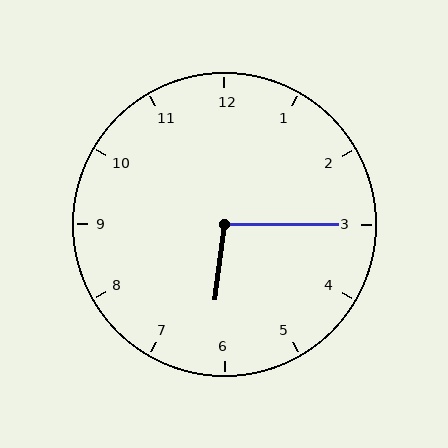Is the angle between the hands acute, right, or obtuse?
It is obtuse.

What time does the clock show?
6:15.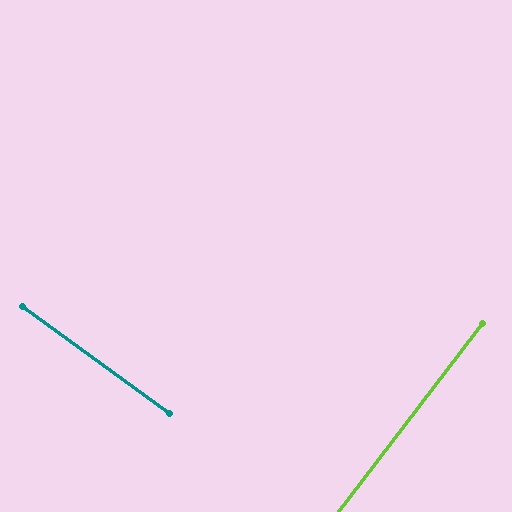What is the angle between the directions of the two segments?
Approximately 89 degrees.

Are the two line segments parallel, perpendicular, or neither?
Perpendicular — they meet at approximately 89°.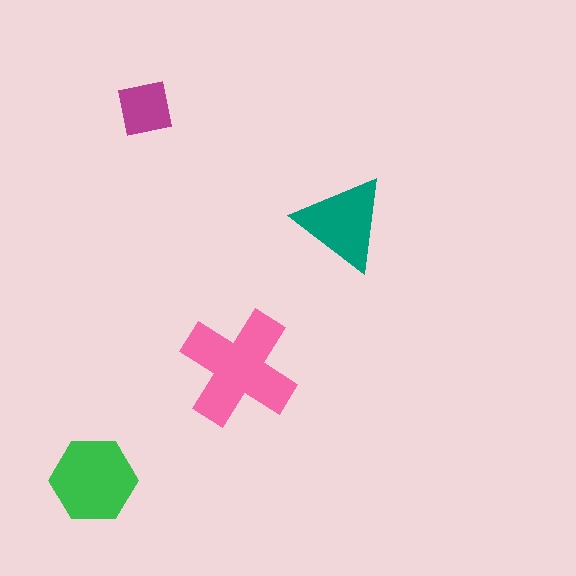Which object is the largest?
The pink cross.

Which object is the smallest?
The magenta square.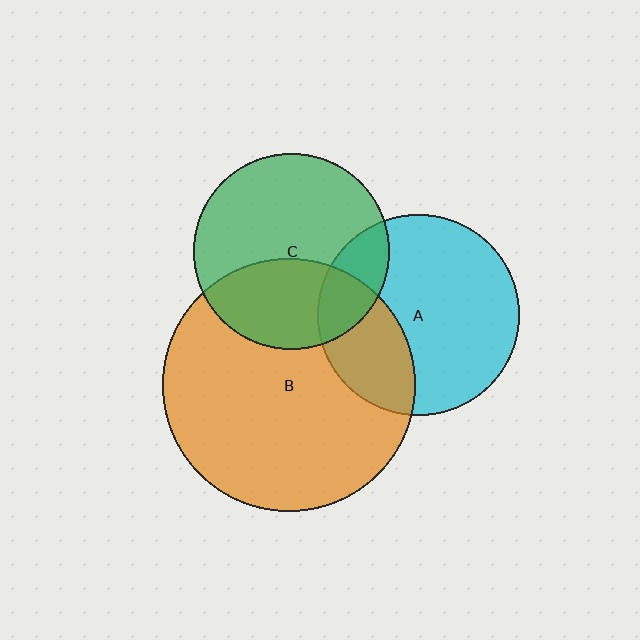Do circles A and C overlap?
Yes.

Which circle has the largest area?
Circle B (orange).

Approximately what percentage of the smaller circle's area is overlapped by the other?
Approximately 20%.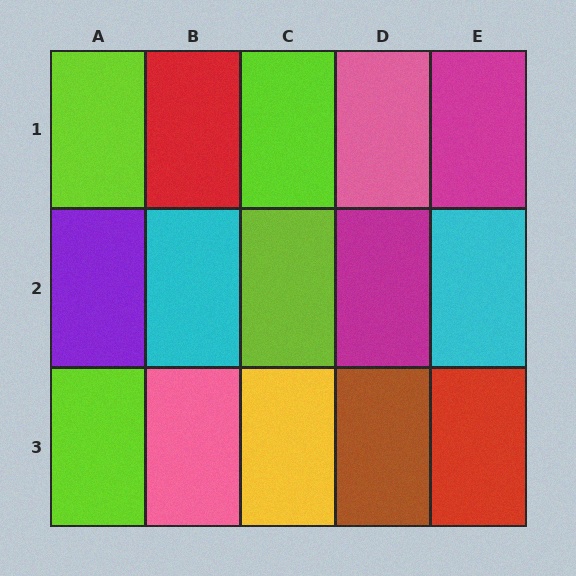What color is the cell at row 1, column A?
Lime.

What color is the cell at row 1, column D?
Pink.